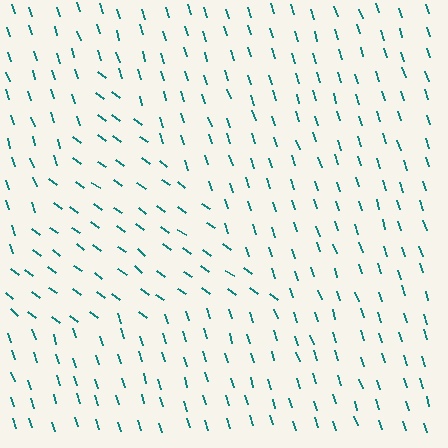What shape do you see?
I see a triangle.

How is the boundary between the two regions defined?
The boundary is defined purely by a change in line orientation (approximately 36 degrees difference). All lines are the same color and thickness.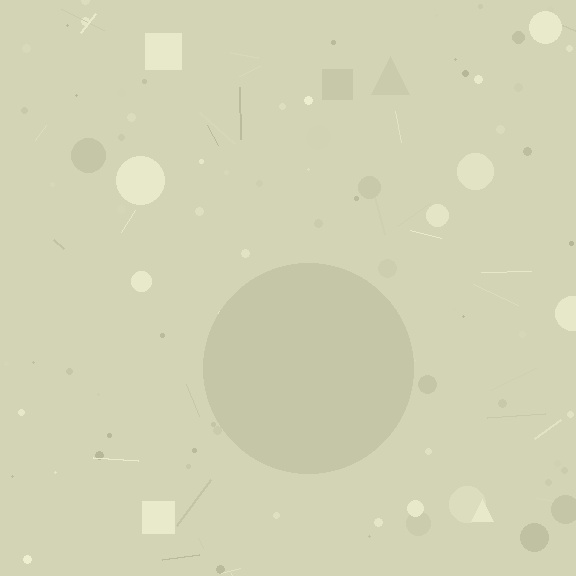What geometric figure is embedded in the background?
A circle is embedded in the background.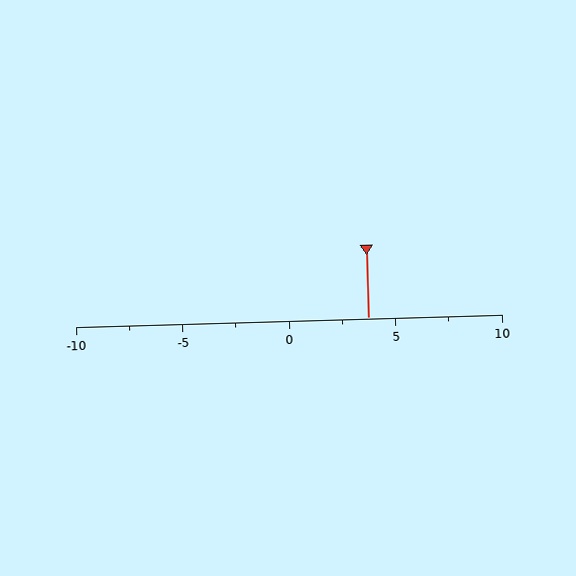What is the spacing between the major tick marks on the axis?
The major ticks are spaced 5 apart.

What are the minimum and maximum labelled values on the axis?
The axis runs from -10 to 10.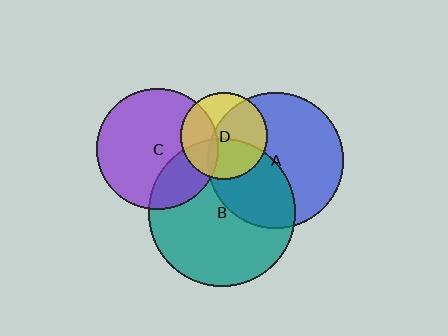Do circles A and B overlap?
Yes.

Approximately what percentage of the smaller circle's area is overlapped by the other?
Approximately 40%.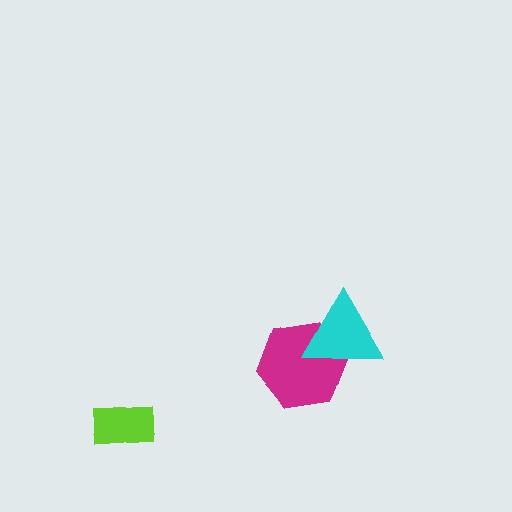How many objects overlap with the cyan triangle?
1 object overlaps with the cyan triangle.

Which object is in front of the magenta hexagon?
The cyan triangle is in front of the magenta hexagon.